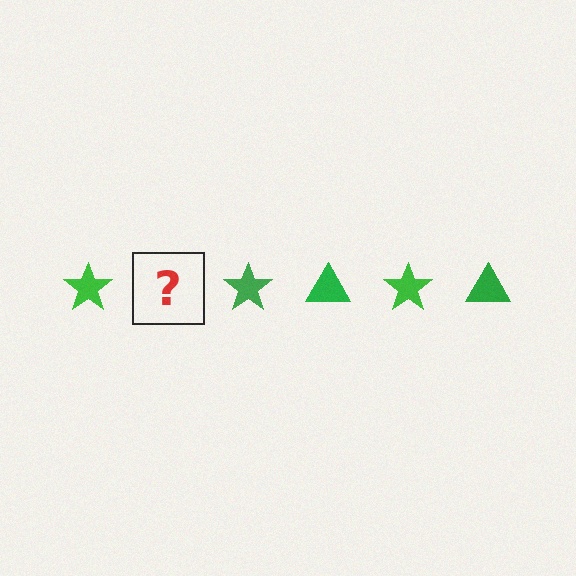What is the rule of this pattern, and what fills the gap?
The rule is that the pattern cycles through star, triangle shapes in green. The gap should be filled with a green triangle.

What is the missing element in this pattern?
The missing element is a green triangle.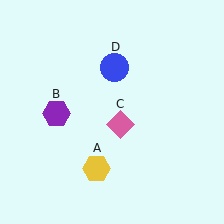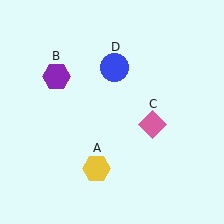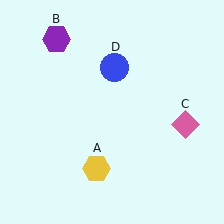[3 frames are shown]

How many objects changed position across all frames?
2 objects changed position: purple hexagon (object B), pink diamond (object C).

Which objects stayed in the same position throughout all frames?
Yellow hexagon (object A) and blue circle (object D) remained stationary.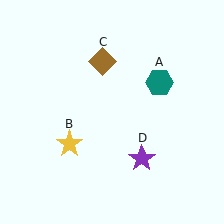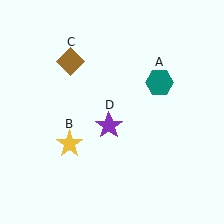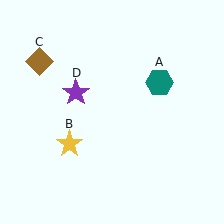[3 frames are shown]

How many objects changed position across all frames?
2 objects changed position: brown diamond (object C), purple star (object D).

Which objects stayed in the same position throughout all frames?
Teal hexagon (object A) and yellow star (object B) remained stationary.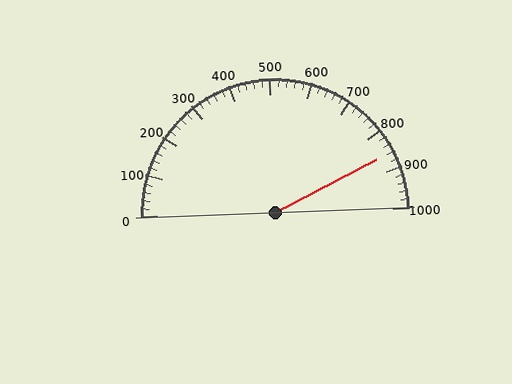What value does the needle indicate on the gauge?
The needle indicates approximately 860.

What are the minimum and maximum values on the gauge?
The gauge ranges from 0 to 1000.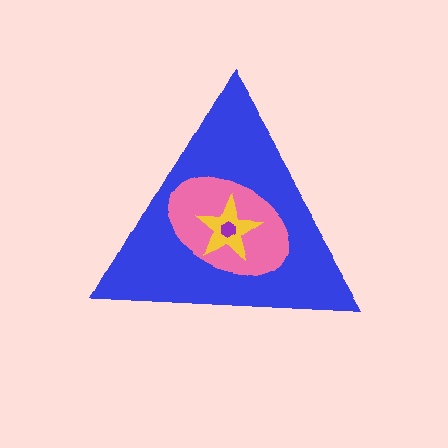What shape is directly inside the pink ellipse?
The yellow star.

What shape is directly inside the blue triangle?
The pink ellipse.